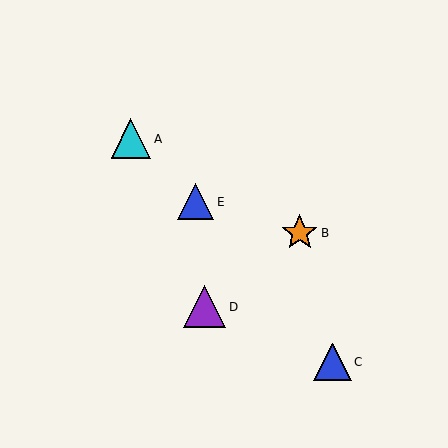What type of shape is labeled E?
Shape E is a blue triangle.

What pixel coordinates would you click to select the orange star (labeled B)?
Click at (300, 233) to select the orange star B.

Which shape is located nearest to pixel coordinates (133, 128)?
The cyan triangle (labeled A) at (131, 139) is nearest to that location.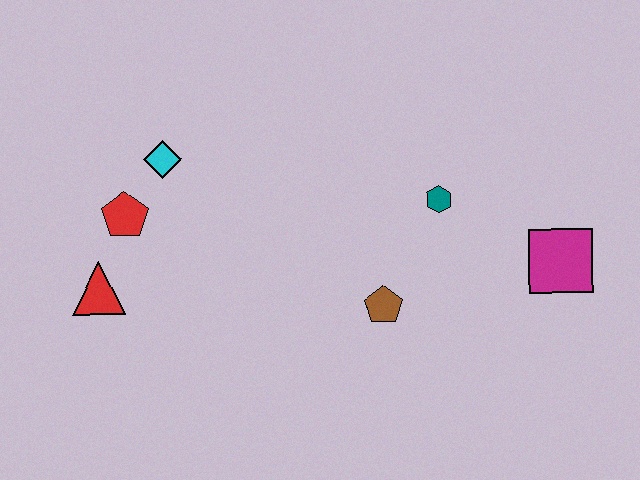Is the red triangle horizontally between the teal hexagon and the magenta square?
No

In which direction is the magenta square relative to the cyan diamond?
The magenta square is to the right of the cyan diamond.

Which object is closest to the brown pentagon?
The teal hexagon is closest to the brown pentagon.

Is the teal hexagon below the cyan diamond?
Yes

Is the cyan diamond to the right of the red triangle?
Yes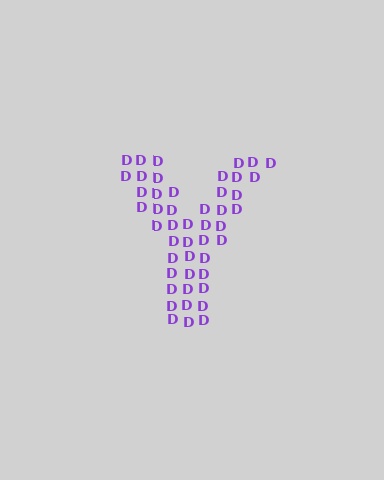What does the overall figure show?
The overall figure shows the letter Y.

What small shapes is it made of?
It is made of small letter D's.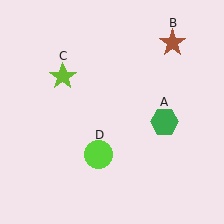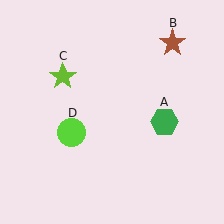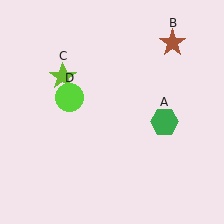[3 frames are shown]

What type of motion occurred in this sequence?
The lime circle (object D) rotated clockwise around the center of the scene.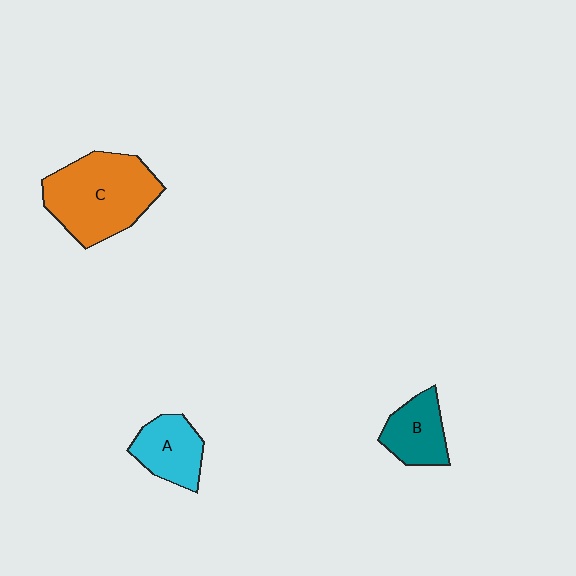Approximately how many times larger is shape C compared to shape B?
Approximately 2.1 times.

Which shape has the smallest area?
Shape B (teal).